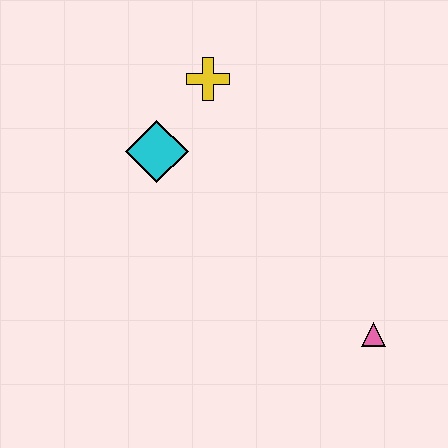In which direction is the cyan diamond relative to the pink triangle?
The cyan diamond is to the left of the pink triangle.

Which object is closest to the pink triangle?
The cyan diamond is closest to the pink triangle.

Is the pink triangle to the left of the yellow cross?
No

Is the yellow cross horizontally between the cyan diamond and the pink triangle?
Yes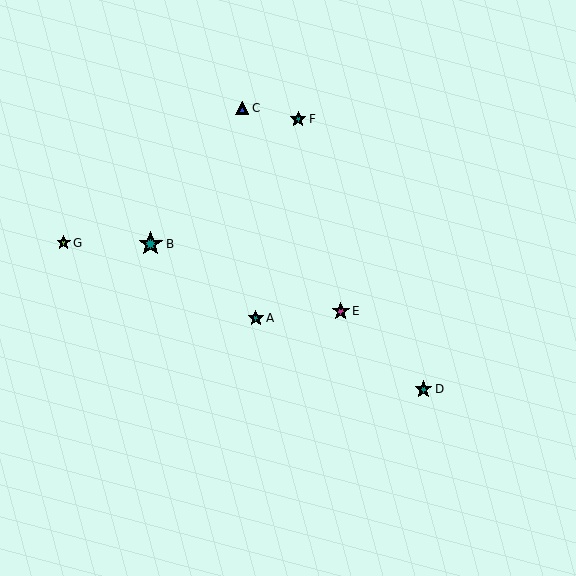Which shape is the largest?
The teal star (labeled B) is the largest.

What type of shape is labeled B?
Shape B is a teal star.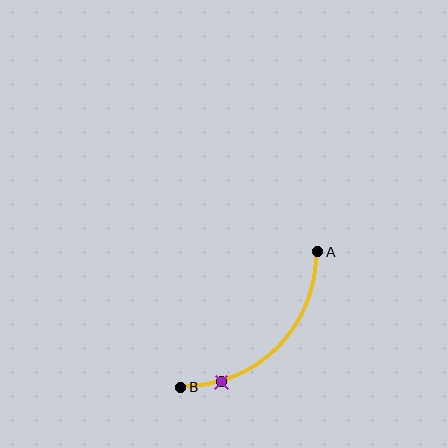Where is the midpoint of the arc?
The arc midpoint is the point on the curve farthest from the straight line joining A and B. It sits below and to the right of that line.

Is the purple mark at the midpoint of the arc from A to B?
No. The purple mark lies on the arc but is closer to endpoint B. The arc midpoint would be at the point on the curve equidistant along the arc from both A and B.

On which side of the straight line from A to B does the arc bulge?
The arc bulges below and to the right of the straight line connecting A and B.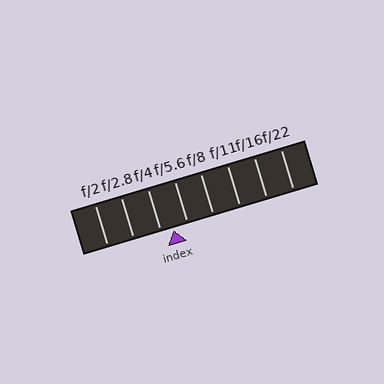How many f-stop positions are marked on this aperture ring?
There are 8 f-stop positions marked.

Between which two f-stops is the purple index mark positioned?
The index mark is between f/4 and f/5.6.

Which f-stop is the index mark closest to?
The index mark is closest to f/4.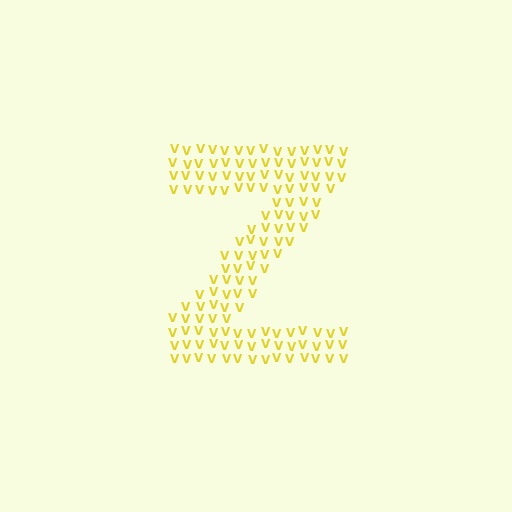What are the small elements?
The small elements are letter V's.